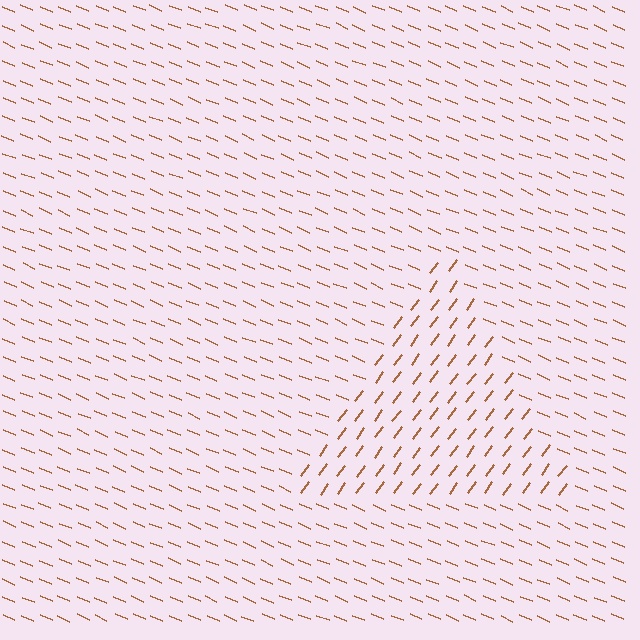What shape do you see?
I see a triangle.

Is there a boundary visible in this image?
Yes, there is a texture boundary formed by a change in line orientation.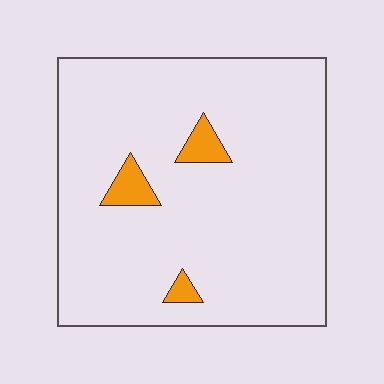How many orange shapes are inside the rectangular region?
3.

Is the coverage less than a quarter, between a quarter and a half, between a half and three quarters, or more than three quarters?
Less than a quarter.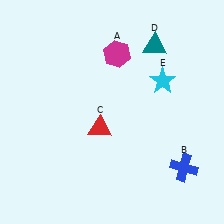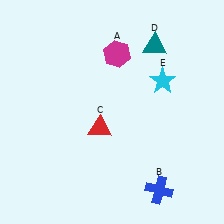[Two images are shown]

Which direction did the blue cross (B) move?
The blue cross (B) moved left.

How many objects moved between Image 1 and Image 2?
1 object moved between the two images.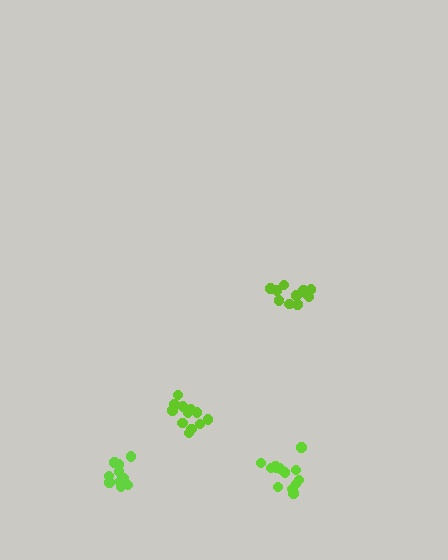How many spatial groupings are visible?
There are 4 spatial groupings.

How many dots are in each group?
Group 1: 11 dots, Group 2: 10 dots, Group 3: 12 dots, Group 4: 13 dots (46 total).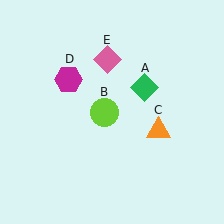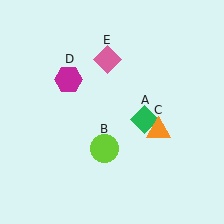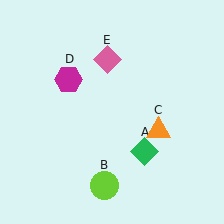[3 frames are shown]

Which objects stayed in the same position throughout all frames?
Orange triangle (object C) and magenta hexagon (object D) and pink diamond (object E) remained stationary.